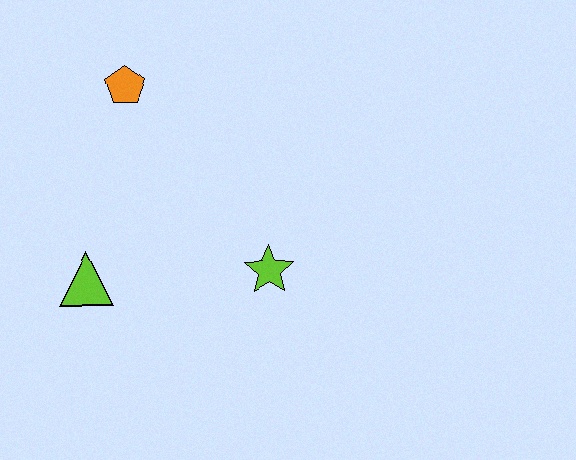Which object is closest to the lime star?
The lime triangle is closest to the lime star.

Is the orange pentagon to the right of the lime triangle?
Yes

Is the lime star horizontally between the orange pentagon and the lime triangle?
No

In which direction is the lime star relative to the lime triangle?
The lime star is to the right of the lime triangle.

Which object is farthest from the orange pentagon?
The lime star is farthest from the orange pentagon.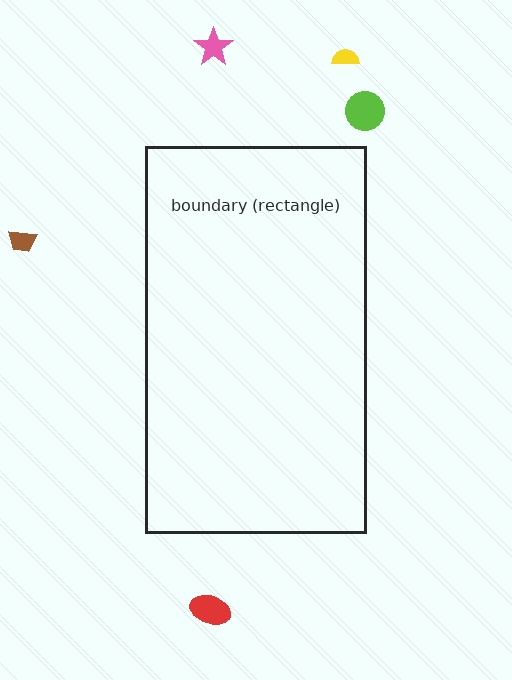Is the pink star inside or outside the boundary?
Outside.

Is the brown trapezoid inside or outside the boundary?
Outside.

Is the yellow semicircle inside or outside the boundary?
Outside.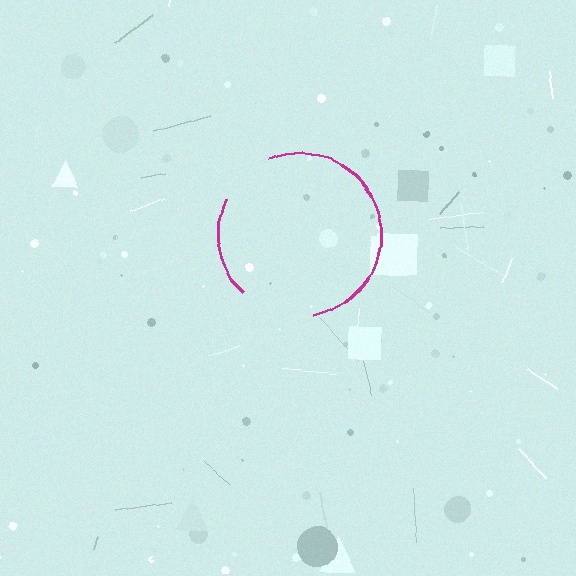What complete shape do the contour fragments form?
The contour fragments form a circle.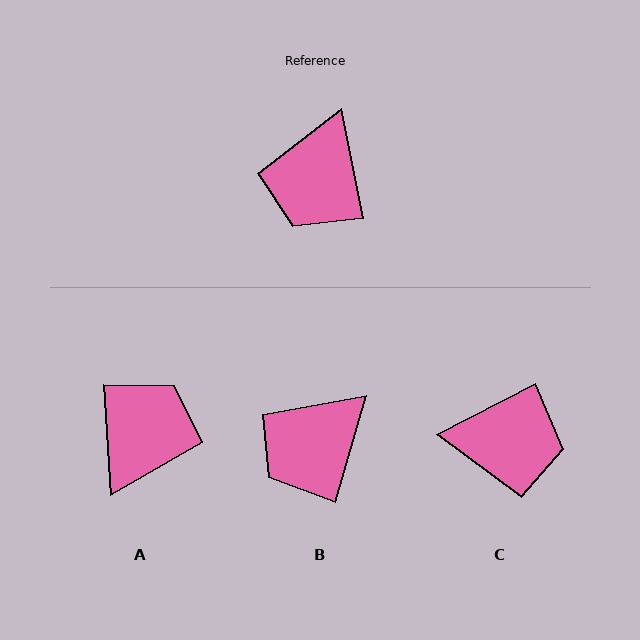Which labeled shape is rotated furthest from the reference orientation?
A, about 172 degrees away.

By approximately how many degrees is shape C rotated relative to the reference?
Approximately 106 degrees counter-clockwise.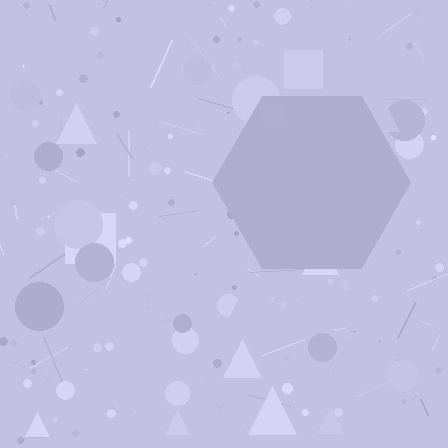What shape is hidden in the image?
A hexagon is hidden in the image.